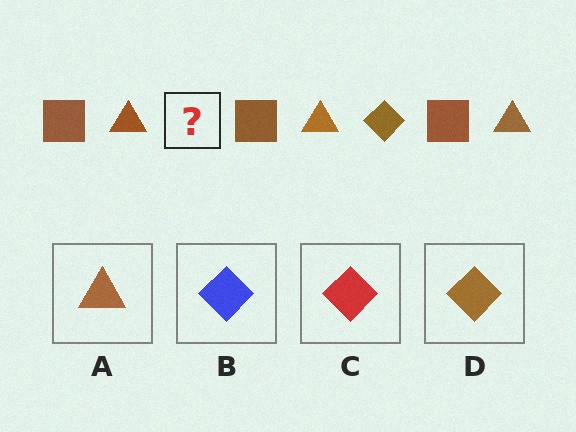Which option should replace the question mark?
Option D.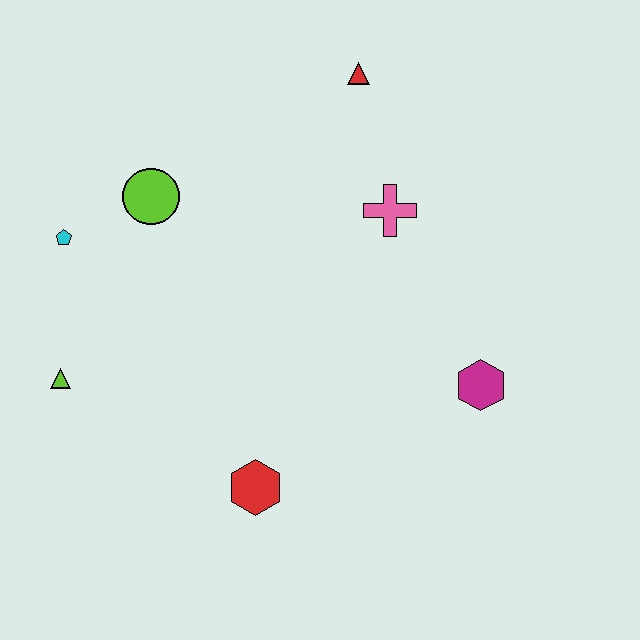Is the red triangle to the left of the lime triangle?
No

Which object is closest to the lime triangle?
The cyan pentagon is closest to the lime triangle.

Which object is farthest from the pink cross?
The lime triangle is farthest from the pink cross.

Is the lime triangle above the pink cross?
No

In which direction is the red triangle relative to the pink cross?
The red triangle is above the pink cross.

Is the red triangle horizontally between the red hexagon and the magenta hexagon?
Yes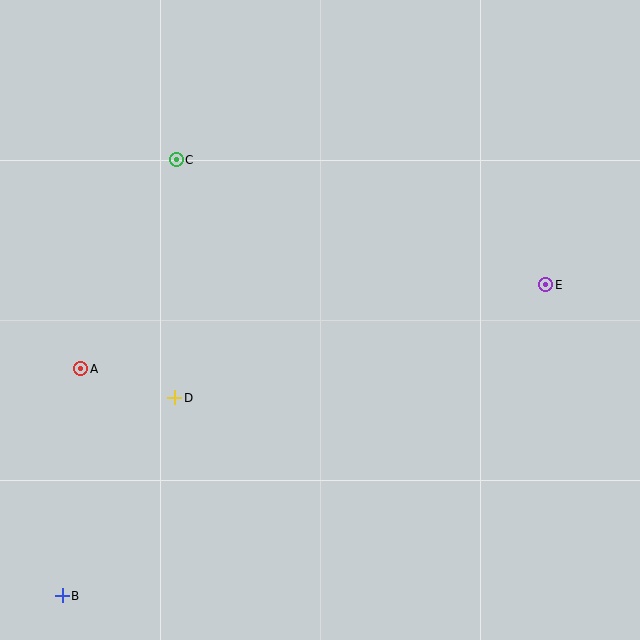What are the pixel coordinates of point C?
Point C is at (176, 160).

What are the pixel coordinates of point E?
Point E is at (546, 285).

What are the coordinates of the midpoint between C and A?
The midpoint between C and A is at (128, 264).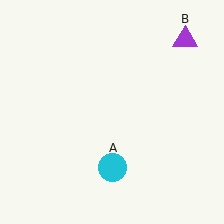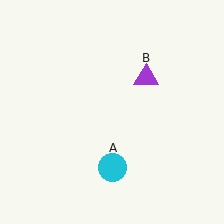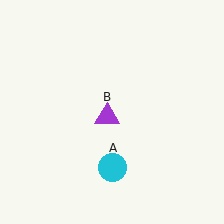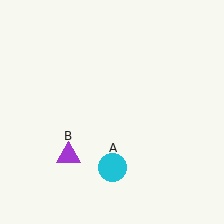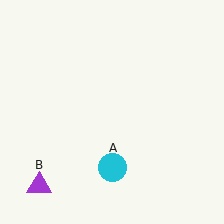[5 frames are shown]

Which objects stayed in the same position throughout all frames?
Cyan circle (object A) remained stationary.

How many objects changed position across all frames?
1 object changed position: purple triangle (object B).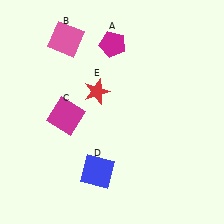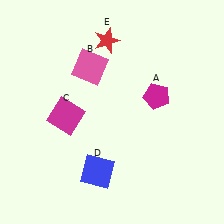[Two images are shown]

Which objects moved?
The objects that moved are: the magenta pentagon (A), the pink square (B), the red star (E).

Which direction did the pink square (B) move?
The pink square (B) moved down.